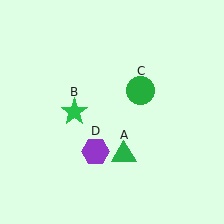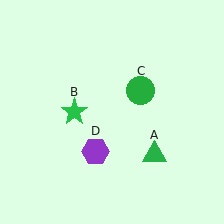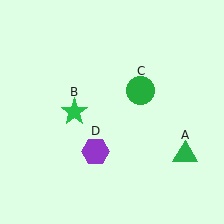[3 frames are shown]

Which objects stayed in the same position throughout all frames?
Green star (object B) and green circle (object C) and purple hexagon (object D) remained stationary.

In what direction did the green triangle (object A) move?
The green triangle (object A) moved right.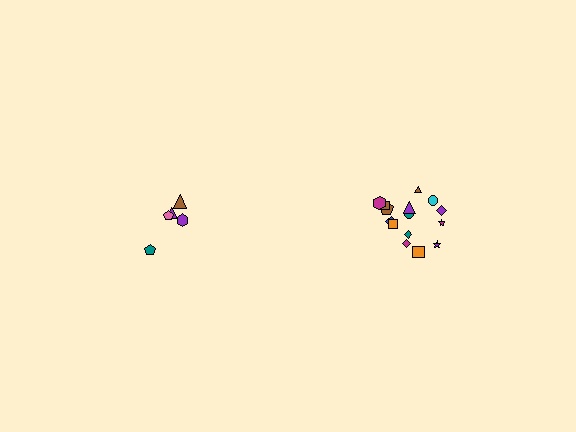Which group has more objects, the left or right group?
The right group.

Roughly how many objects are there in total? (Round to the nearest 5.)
Roughly 20 objects in total.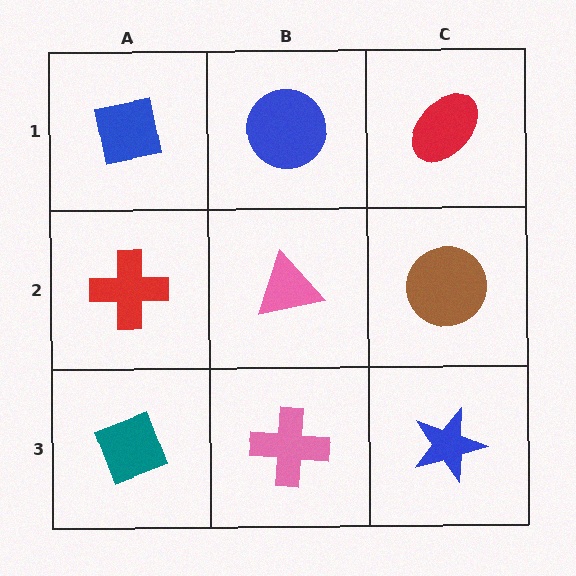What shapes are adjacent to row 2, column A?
A blue square (row 1, column A), a teal diamond (row 3, column A), a pink triangle (row 2, column B).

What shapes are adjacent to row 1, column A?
A red cross (row 2, column A), a blue circle (row 1, column B).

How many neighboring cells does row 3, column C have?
2.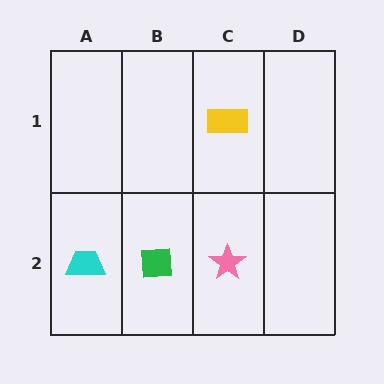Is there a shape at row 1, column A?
No, that cell is empty.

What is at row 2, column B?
A green square.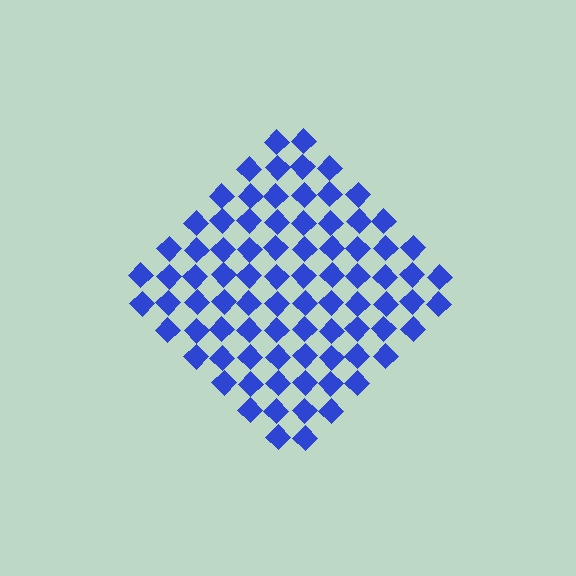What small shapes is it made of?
It is made of small diamonds.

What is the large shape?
The large shape is a diamond.